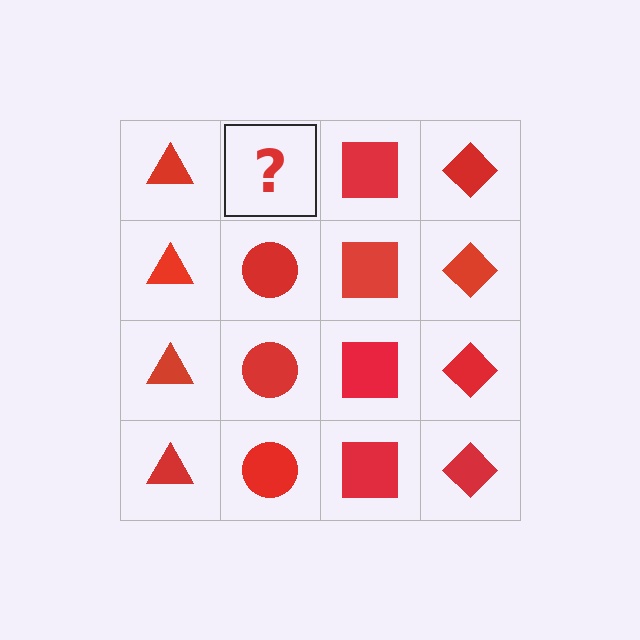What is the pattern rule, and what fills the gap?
The rule is that each column has a consistent shape. The gap should be filled with a red circle.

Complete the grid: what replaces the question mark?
The question mark should be replaced with a red circle.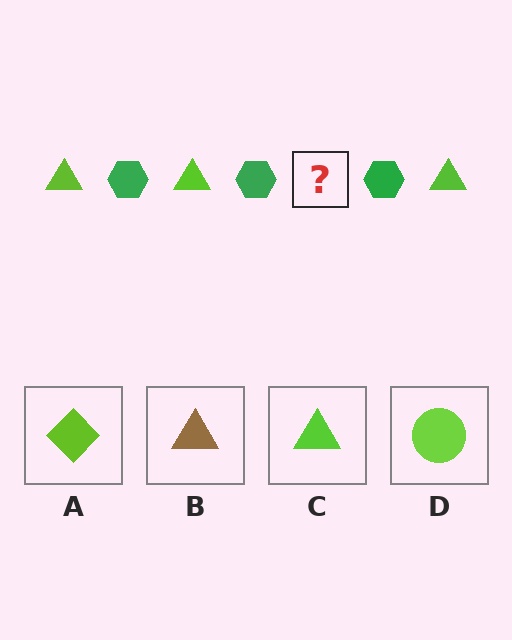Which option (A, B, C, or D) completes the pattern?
C.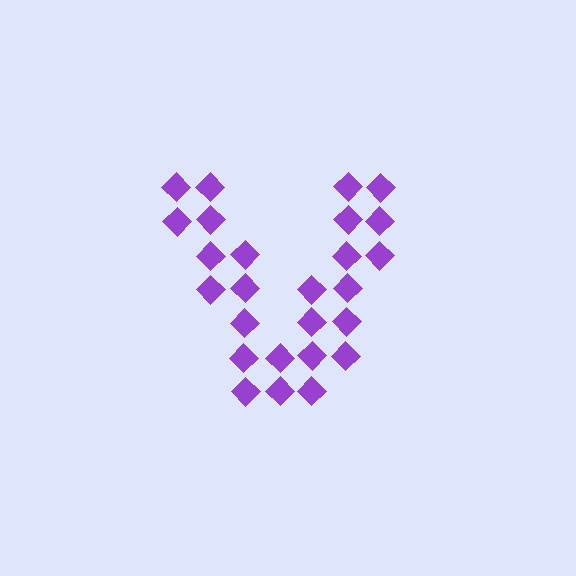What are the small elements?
The small elements are diamonds.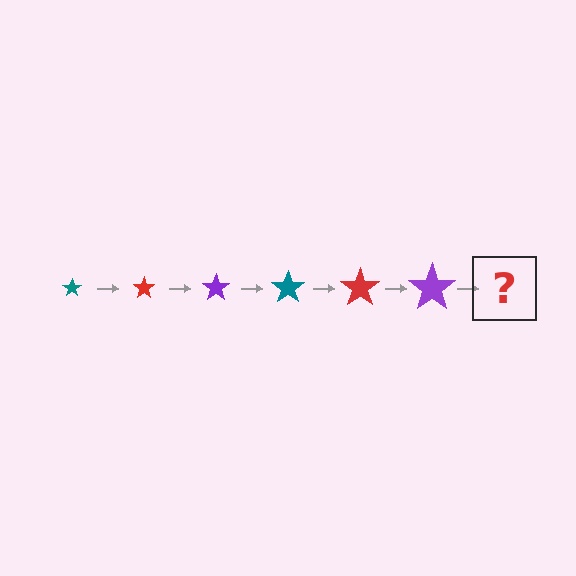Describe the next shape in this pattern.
It should be a teal star, larger than the previous one.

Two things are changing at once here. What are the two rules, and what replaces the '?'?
The two rules are that the star grows larger each step and the color cycles through teal, red, and purple. The '?' should be a teal star, larger than the previous one.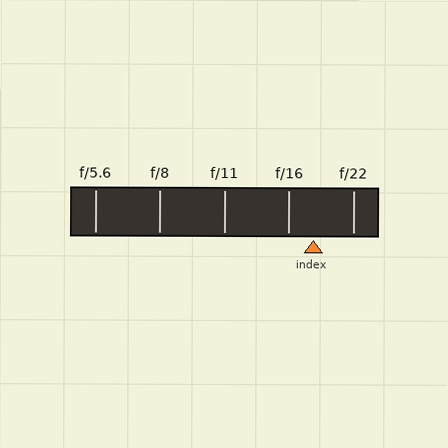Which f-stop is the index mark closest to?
The index mark is closest to f/16.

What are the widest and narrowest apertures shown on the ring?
The widest aperture shown is f/5.6 and the narrowest is f/22.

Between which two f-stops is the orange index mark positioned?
The index mark is between f/16 and f/22.